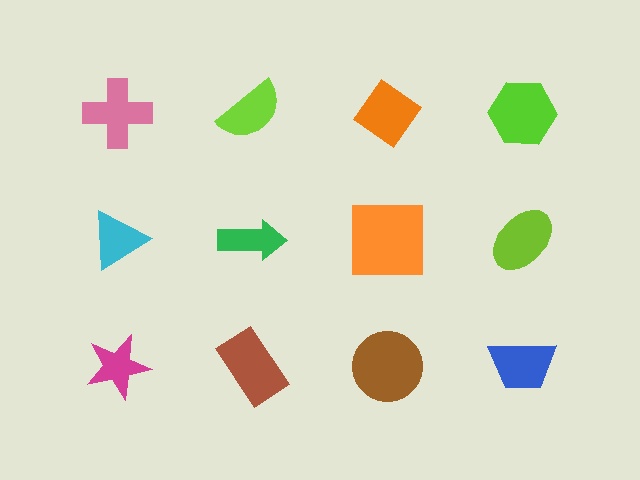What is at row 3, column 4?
A blue trapezoid.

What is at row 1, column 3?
An orange diamond.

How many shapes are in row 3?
4 shapes.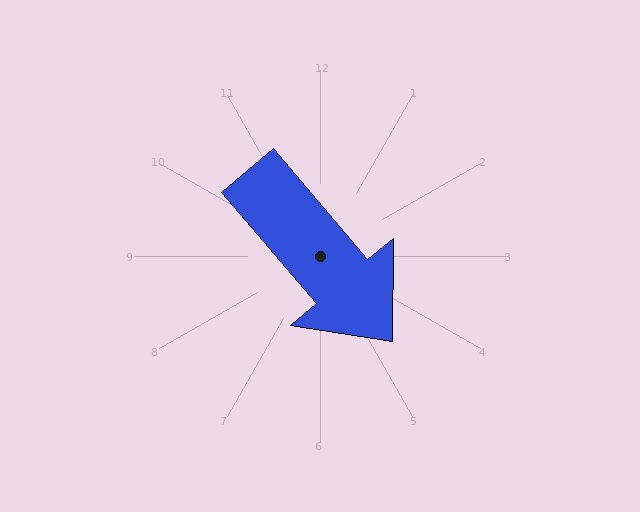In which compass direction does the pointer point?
Southeast.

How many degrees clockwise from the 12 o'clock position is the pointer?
Approximately 140 degrees.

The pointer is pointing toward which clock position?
Roughly 5 o'clock.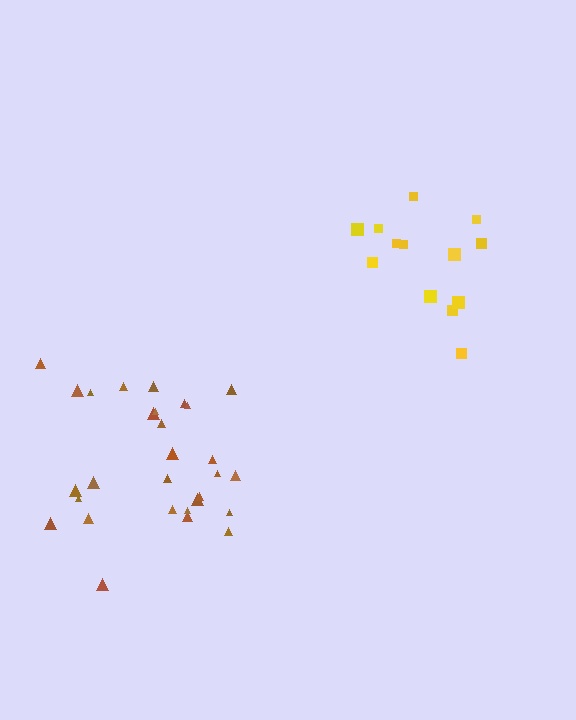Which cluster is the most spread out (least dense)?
Yellow.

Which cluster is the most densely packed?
Brown.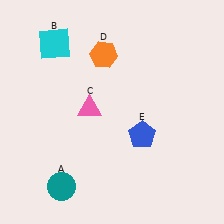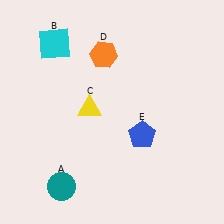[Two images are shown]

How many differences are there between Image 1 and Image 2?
There is 1 difference between the two images.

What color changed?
The triangle (C) changed from pink in Image 1 to yellow in Image 2.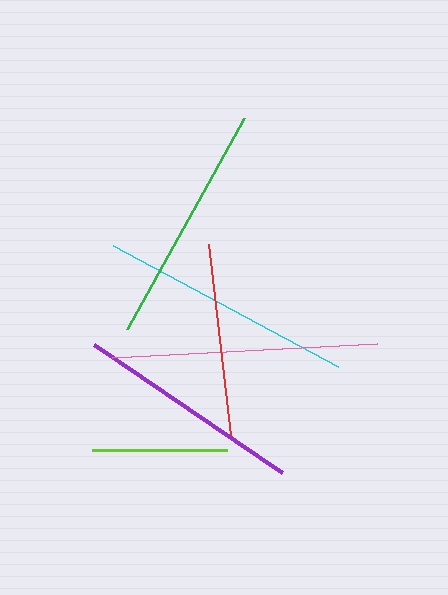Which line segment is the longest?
The pink line is the longest at approximately 265 pixels.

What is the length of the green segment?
The green segment is approximately 241 pixels long.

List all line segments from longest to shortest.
From longest to shortest: pink, cyan, green, purple, red, lime.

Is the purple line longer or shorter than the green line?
The green line is longer than the purple line.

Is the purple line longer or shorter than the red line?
The purple line is longer than the red line.